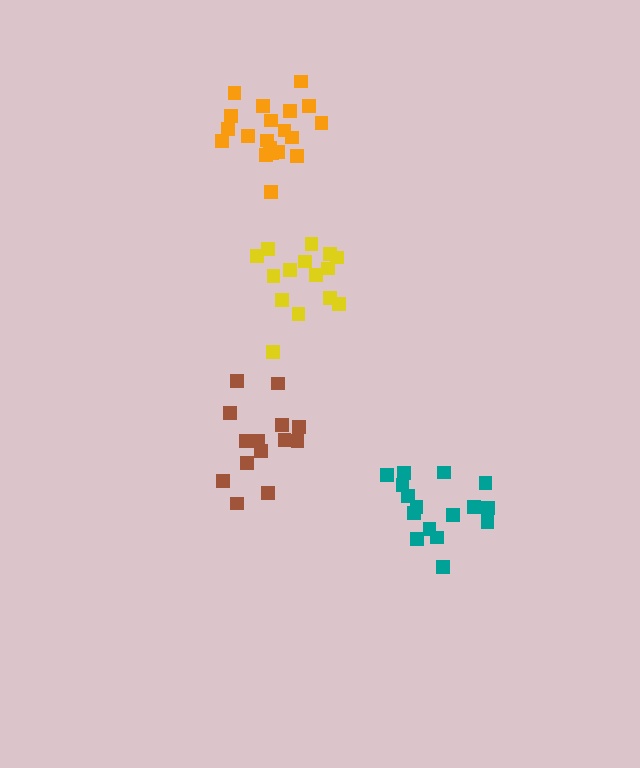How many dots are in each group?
Group 1: 14 dots, Group 2: 20 dots, Group 3: 16 dots, Group 4: 15 dots (65 total).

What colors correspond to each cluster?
The clusters are colored: brown, orange, teal, yellow.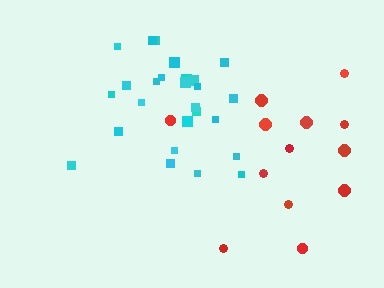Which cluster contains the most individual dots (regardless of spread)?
Cyan (26).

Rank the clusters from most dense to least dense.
cyan, red.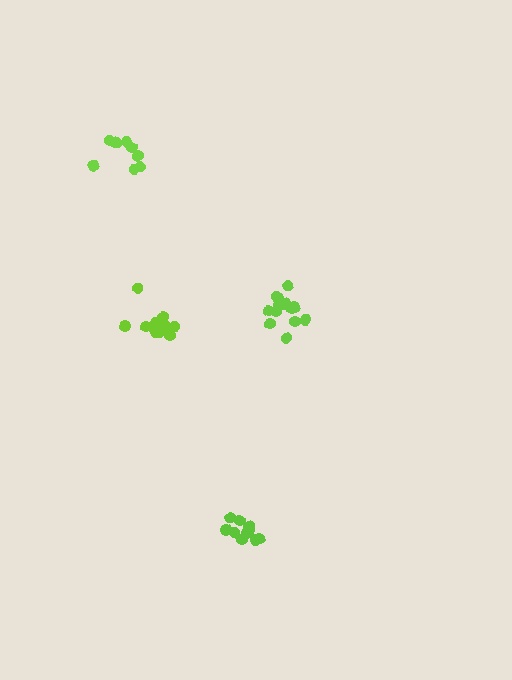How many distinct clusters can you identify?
There are 4 distinct clusters.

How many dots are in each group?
Group 1: 11 dots, Group 2: 9 dots, Group 3: 13 dots, Group 4: 10 dots (43 total).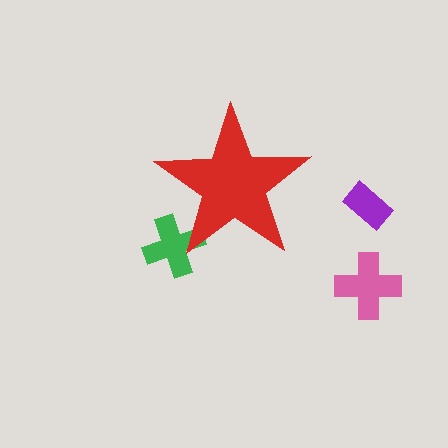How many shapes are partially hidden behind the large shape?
1 shape is partially hidden.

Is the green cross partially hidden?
Yes, the green cross is partially hidden behind the red star.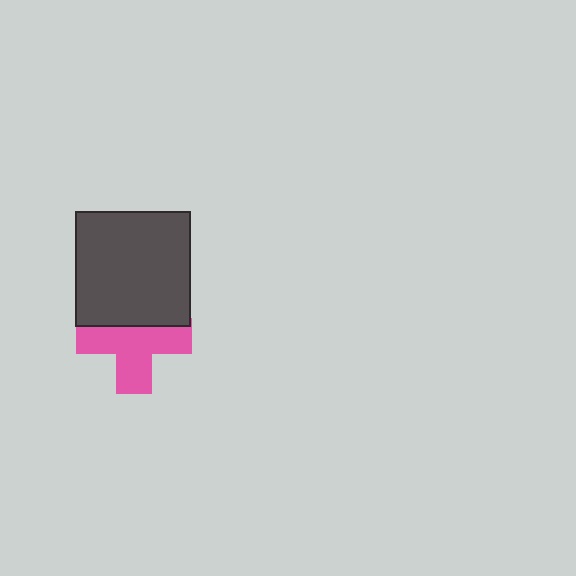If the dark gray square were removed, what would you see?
You would see the complete pink cross.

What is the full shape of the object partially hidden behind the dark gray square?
The partially hidden object is a pink cross.